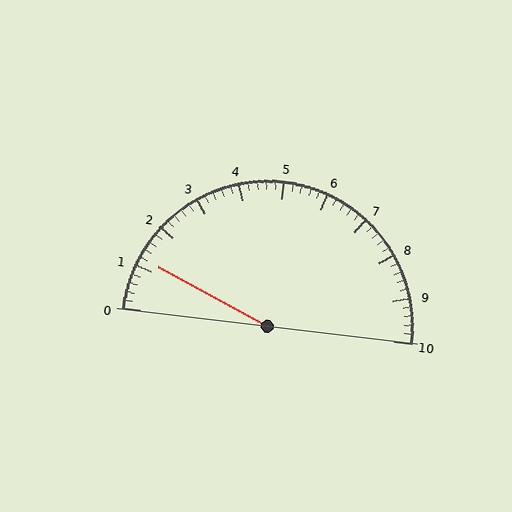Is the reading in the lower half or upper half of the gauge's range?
The reading is in the lower half of the range (0 to 10).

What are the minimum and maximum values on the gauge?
The gauge ranges from 0 to 10.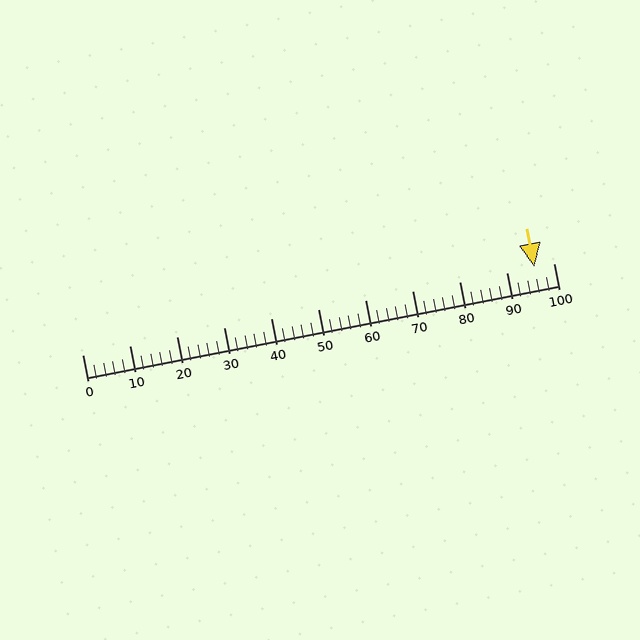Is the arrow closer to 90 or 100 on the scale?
The arrow is closer to 100.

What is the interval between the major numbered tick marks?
The major tick marks are spaced 10 units apart.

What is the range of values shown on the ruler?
The ruler shows values from 0 to 100.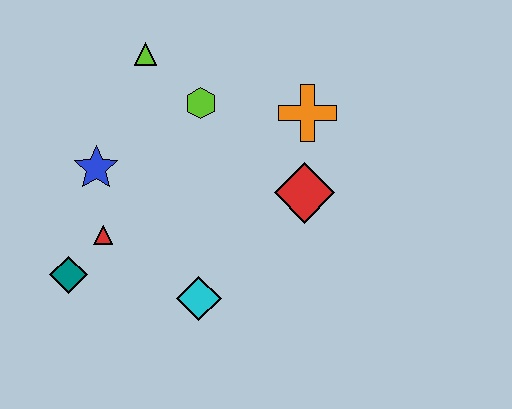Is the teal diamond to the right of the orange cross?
No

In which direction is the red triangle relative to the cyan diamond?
The red triangle is to the left of the cyan diamond.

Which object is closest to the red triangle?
The teal diamond is closest to the red triangle.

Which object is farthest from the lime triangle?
The cyan diamond is farthest from the lime triangle.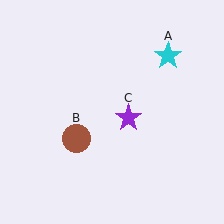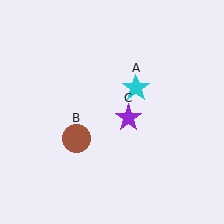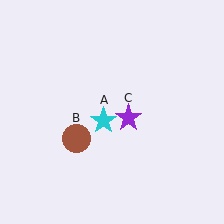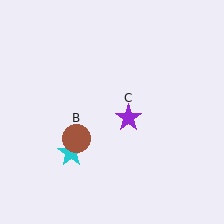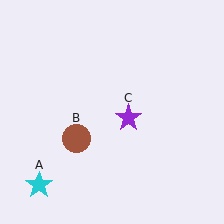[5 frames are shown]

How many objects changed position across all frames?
1 object changed position: cyan star (object A).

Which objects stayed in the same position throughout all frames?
Brown circle (object B) and purple star (object C) remained stationary.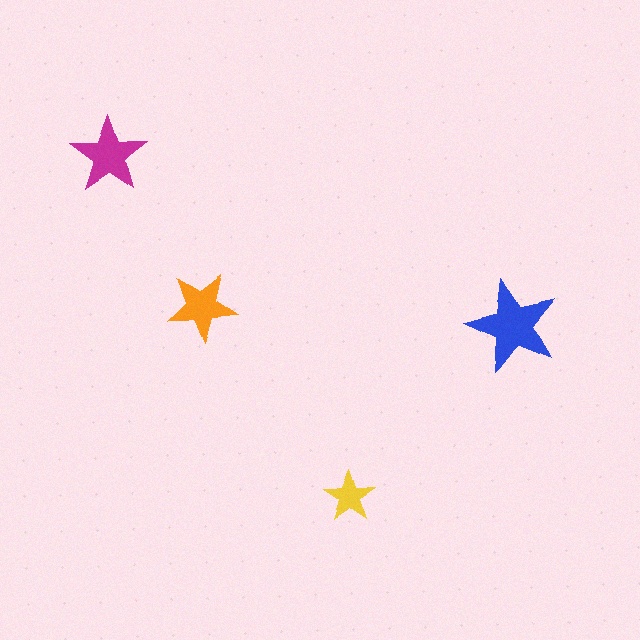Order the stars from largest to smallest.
the blue one, the magenta one, the orange one, the yellow one.